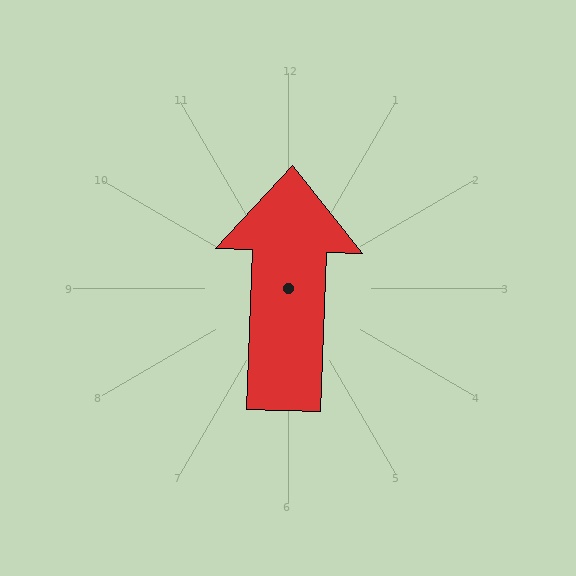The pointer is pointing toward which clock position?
Roughly 12 o'clock.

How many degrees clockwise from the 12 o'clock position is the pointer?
Approximately 2 degrees.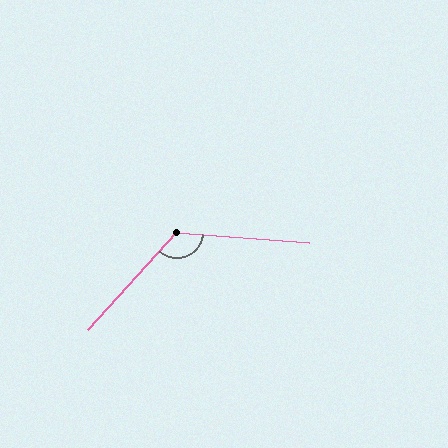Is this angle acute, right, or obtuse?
It is obtuse.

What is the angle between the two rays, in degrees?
Approximately 128 degrees.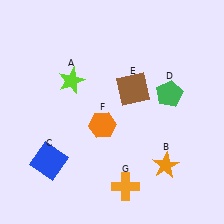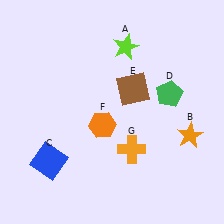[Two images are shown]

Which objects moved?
The objects that moved are: the lime star (A), the orange star (B), the orange cross (G).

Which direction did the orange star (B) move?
The orange star (B) moved up.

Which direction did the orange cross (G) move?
The orange cross (G) moved up.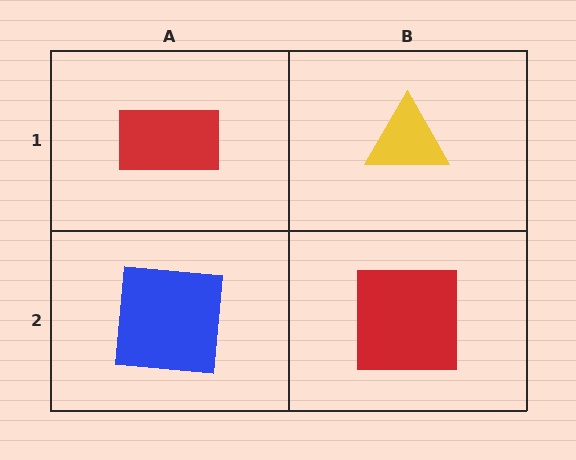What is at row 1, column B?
A yellow triangle.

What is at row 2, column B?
A red square.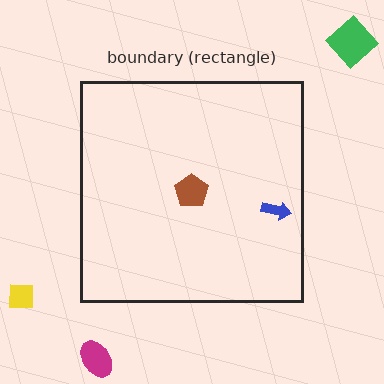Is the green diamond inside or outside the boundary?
Outside.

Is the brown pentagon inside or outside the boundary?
Inside.